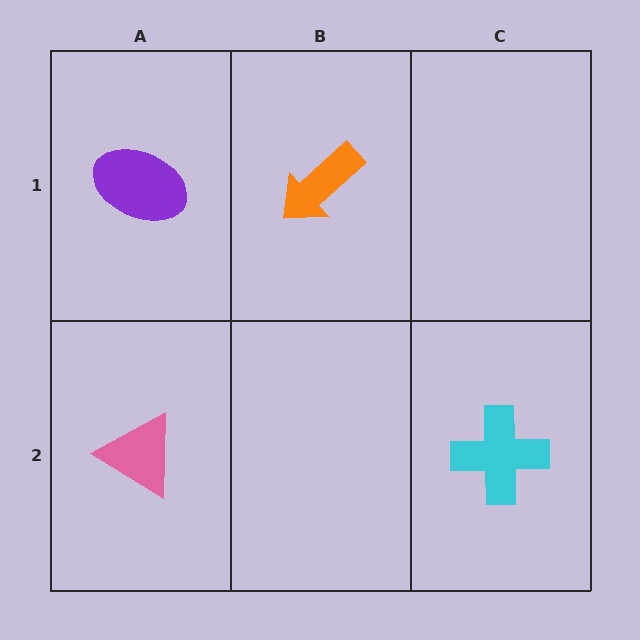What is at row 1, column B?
An orange arrow.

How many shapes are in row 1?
2 shapes.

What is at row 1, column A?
A purple ellipse.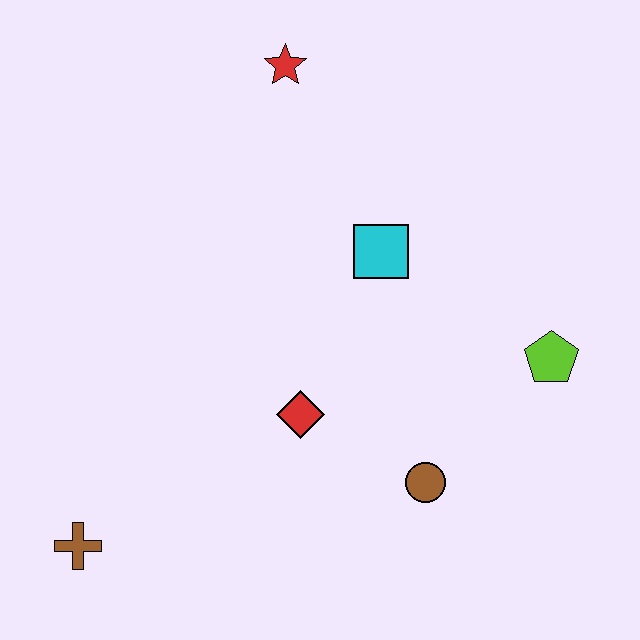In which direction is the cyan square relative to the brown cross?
The cyan square is to the right of the brown cross.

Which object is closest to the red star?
The cyan square is closest to the red star.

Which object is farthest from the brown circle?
The red star is farthest from the brown circle.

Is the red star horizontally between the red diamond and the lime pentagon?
No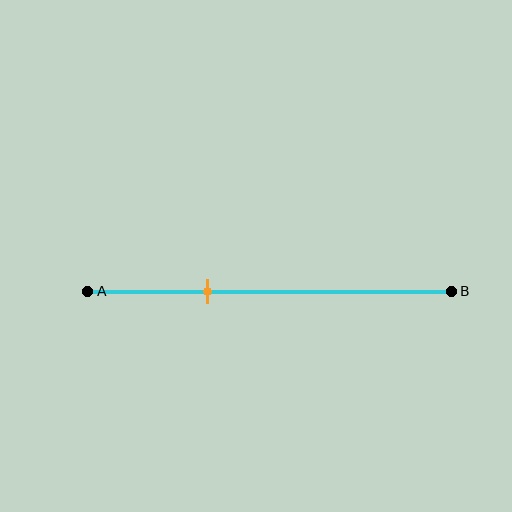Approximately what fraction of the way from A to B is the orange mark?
The orange mark is approximately 35% of the way from A to B.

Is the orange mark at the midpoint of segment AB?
No, the mark is at about 35% from A, not at the 50% midpoint.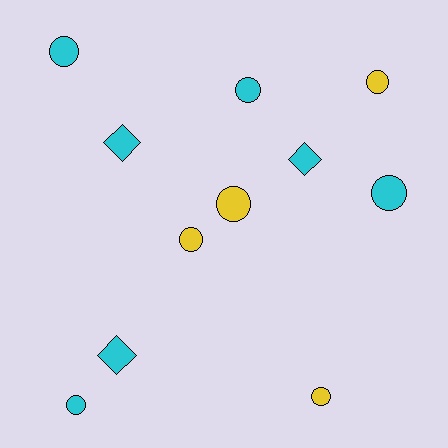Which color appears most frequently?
Cyan, with 7 objects.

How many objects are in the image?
There are 11 objects.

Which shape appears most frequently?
Circle, with 8 objects.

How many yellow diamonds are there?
There are no yellow diamonds.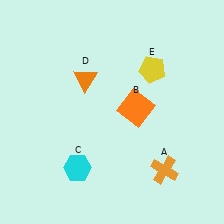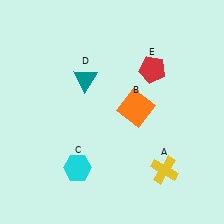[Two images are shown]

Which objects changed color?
A changed from orange to yellow. D changed from orange to teal. E changed from yellow to red.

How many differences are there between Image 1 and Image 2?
There are 3 differences between the two images.